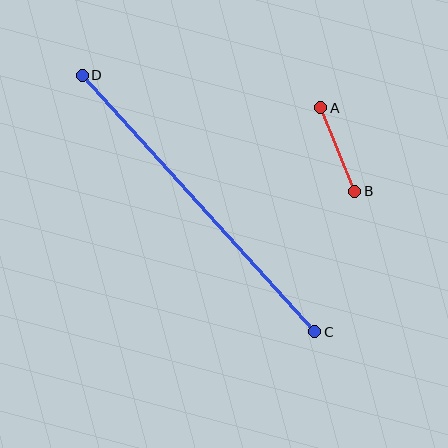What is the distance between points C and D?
The distance is approximately 346 pixels.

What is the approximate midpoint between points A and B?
The midpoint is at approximately (338, 150) pixels.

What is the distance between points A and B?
The distance is approximately 90 pixels.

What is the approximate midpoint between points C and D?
The midpoint is at approximately (199, 203) pixels.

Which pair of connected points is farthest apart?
Points C and D are farthest apart.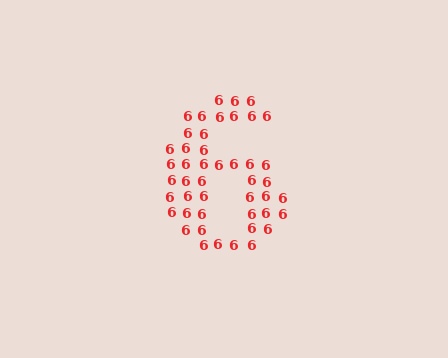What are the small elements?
The small elements are digit 6's.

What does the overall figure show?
The overall figure shows the digit 6.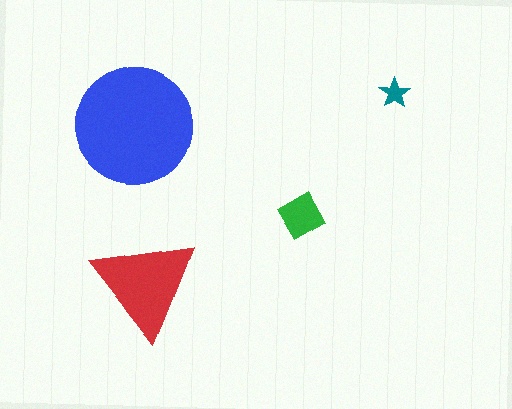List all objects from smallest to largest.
The teal star, the green diamond, the red triangle, the blue circle.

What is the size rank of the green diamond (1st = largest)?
3rd.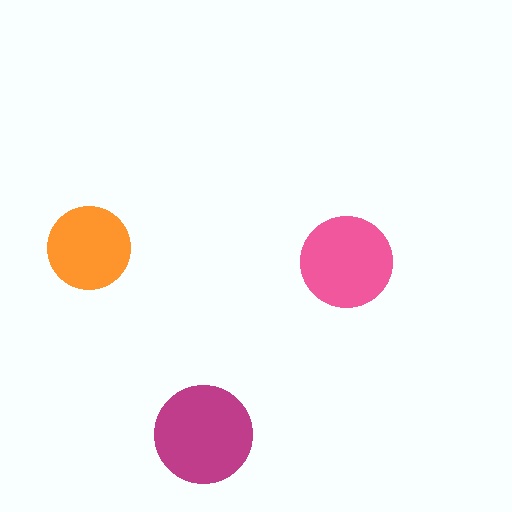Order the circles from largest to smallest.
the magenta one, the pink one, the orange one.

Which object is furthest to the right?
The pink circle is rightmost.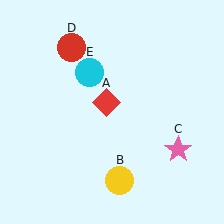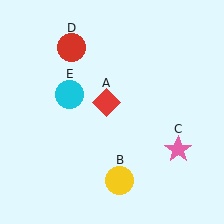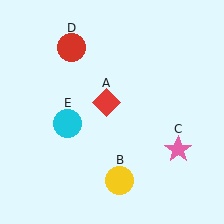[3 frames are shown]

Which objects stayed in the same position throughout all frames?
Red diamond (object A) and yellow circle (object B) and pink star (object C) and red circle (object D) remained stationary.